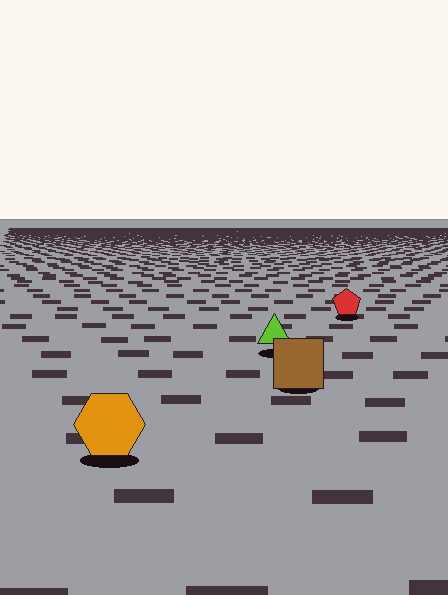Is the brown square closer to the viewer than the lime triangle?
Yes. The brown square is closer — you can tell from the texture gradient: the ground texture is coarser near it.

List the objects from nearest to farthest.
From nearest to farthest: the orange hexagon, the brown square, the lime triangle, the red pentagon.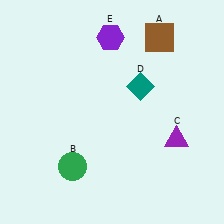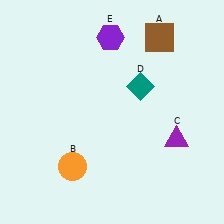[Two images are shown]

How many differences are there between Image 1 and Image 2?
There is 1 difference between the two images.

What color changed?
The circle (B) changed from green in Image 1 to orange in Image 2.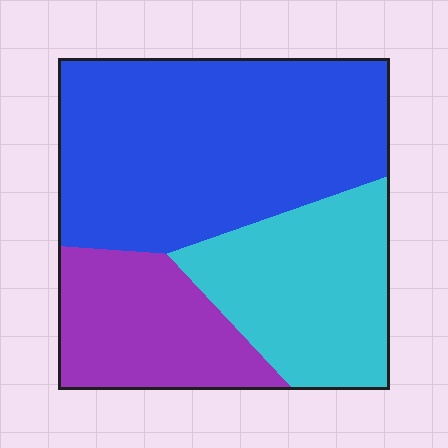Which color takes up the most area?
Blue, at roughly 50%.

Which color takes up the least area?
Purple, at roughly 20%.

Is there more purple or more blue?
Blue.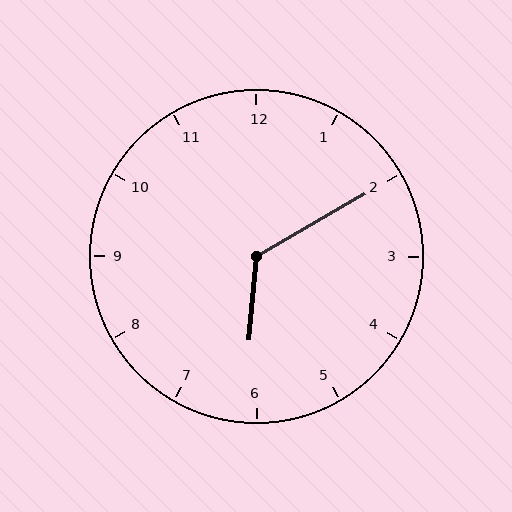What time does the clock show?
6:10.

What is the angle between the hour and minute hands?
Approximately 125 degrees.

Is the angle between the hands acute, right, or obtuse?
It is obtuse.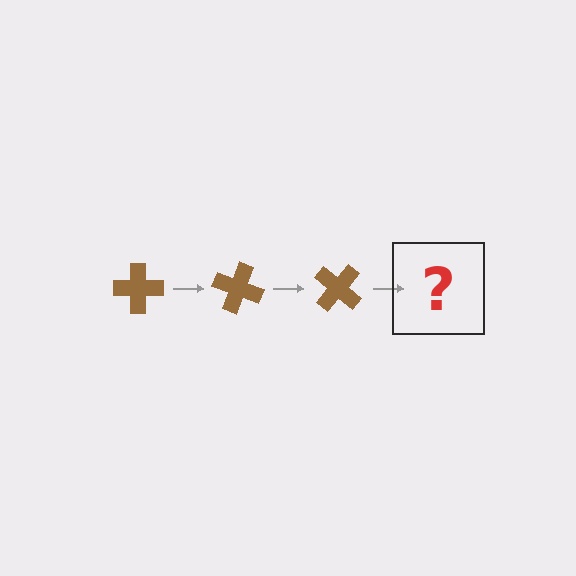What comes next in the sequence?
The next element should be a brown cross rotated 60 degrees.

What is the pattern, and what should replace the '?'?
The pattern is that the cross rotates 20 degrees each step. The '?' should be a brown cross rotated 60 degrees.